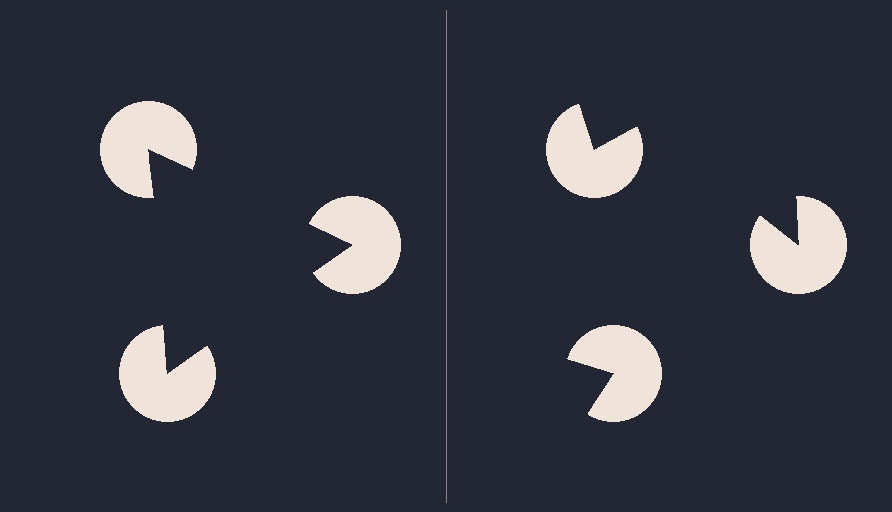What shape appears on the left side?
An illusory triangle.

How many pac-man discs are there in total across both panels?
6 — 3 on each side.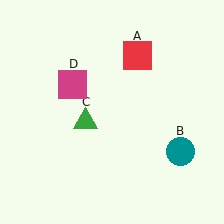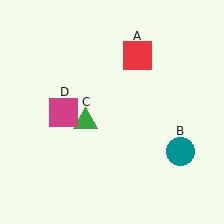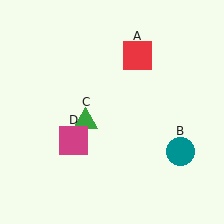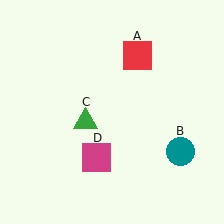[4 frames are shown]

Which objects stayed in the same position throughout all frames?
Red square (object A) and teal circle (object B) and green triangle (object C) remained stationary.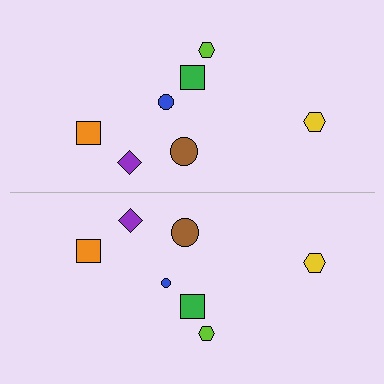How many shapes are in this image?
There are 14 shapes in this image.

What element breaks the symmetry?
The blue circle on the bottom side has a different size than its mirror counterpart.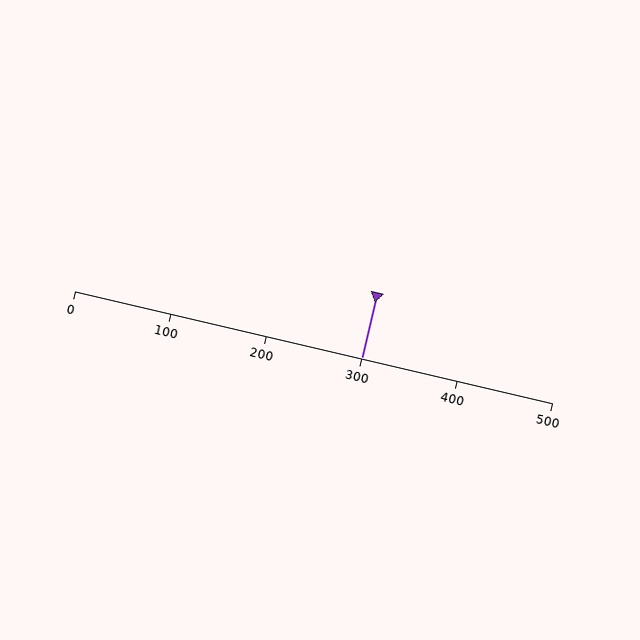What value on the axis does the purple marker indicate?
The marker indicates approximately 300.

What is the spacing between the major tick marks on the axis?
The major ticks are spaced 100 apart.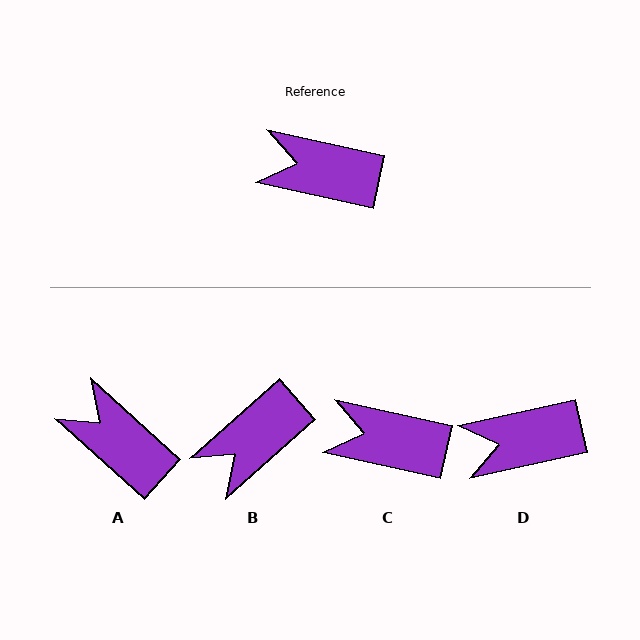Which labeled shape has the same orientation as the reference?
C.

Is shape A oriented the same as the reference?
No, it is off by about 30 degrees.